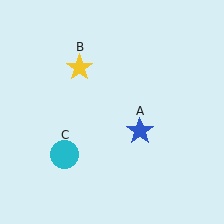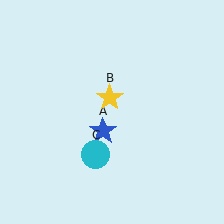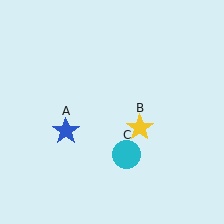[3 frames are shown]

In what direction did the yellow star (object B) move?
The yellow star (object B) moved down and to the right.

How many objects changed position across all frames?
3 objects changed position: blue star (object A), yellow star (object B), cyan circle (object C).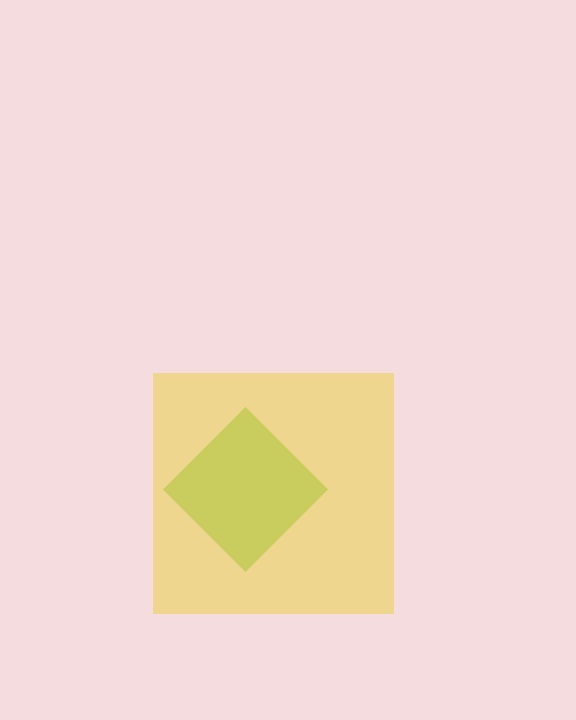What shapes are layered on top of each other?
The layered shapes are: a lime diamond, a yellow square.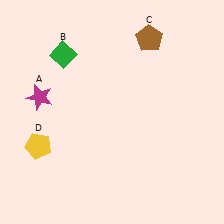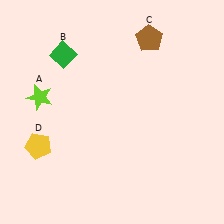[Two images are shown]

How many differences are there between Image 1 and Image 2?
There is 1 difference between the two images.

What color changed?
The star (A) changed from magenta in Image 1 to lime in Image 2.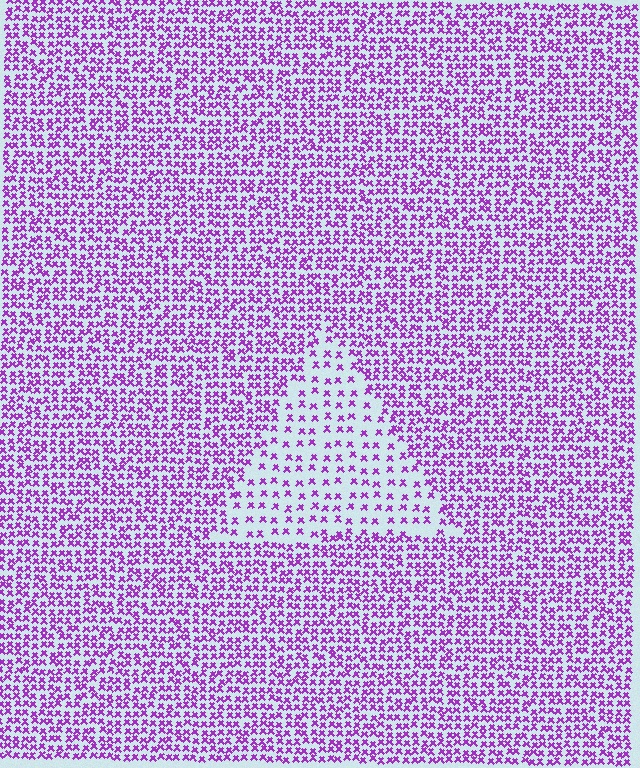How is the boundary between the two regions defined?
The boundary is defined by a change in element density (approximately 2.3x ratio). All elements are the same color, size, and shape.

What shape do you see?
I see a triangle.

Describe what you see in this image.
The image contains small purple elements arranged at two different densities. A triangle-shaped region is visible where the elements are less densely packed than the surrounding area.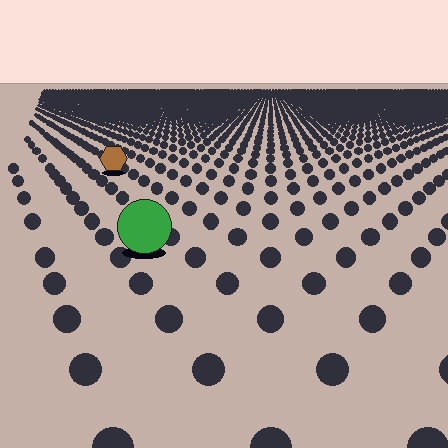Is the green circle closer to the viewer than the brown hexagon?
Yes. The green circle is closer — you can tell from the texture gradient: the ground texture is coarser near it.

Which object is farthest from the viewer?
The brown hexagon is farthest from the viewer. It appears smaller and the ground texture around it is denser.